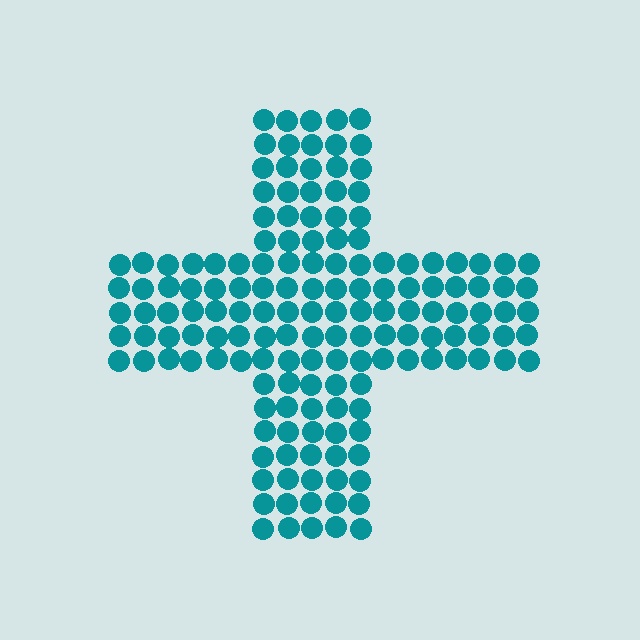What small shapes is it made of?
It is made of small circles.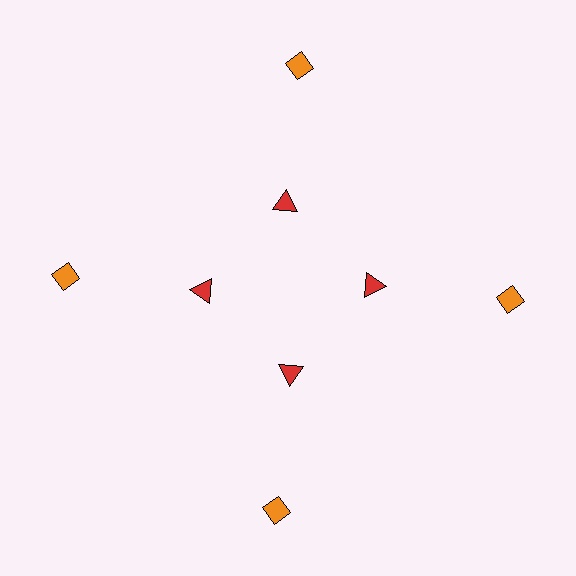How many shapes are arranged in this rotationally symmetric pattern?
There are 8 shapes, arranged in 4 groups of 2.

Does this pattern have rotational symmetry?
Yes, this pattern has 4-fold rotational symmetry. It looks the same after rotating 90 degrees around the center.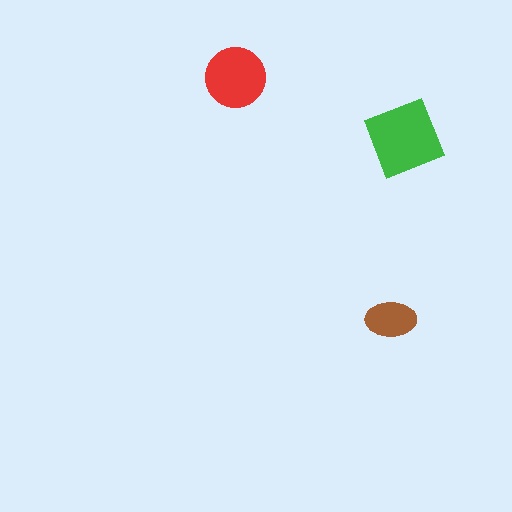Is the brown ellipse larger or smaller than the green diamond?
Smaller.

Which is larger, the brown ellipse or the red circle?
The red circle.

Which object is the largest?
The green diamond.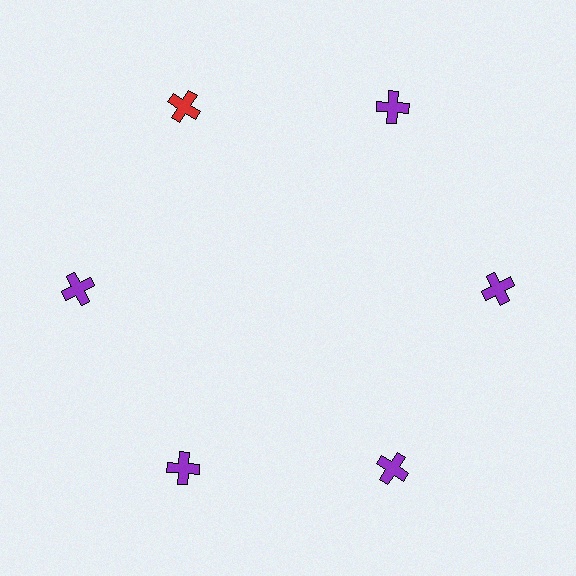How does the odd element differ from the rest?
It has a different color: red instead of purple.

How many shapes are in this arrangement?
There are 6 shapes arranged in a ring pattern.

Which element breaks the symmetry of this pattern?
The red cross at roughly the 11 o'clock position breaks the symmetry. All other shapes are purple crosses.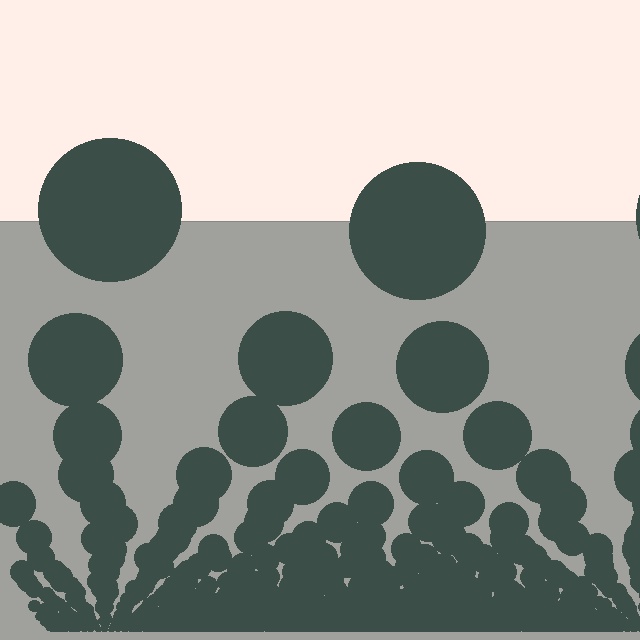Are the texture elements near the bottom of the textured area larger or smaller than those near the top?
Smaller. The gradient is inverted — elements near the bottom are smaller and denser.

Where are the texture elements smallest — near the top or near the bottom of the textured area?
Near the bottom.